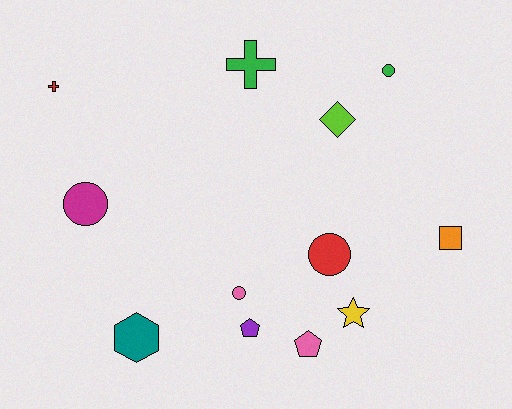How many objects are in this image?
There are 12 objects.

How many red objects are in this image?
There are 2 red objects.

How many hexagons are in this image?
There is 1 hexagon.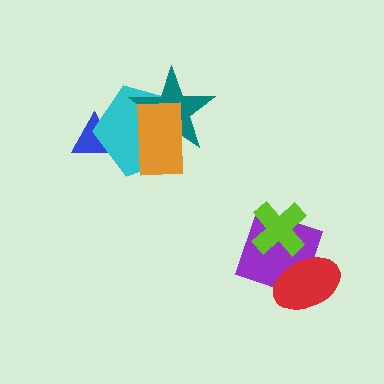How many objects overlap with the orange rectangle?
2 objects overlap with the orange rectangle.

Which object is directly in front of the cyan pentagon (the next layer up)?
The teal star is directly in front of the cyan pentagon.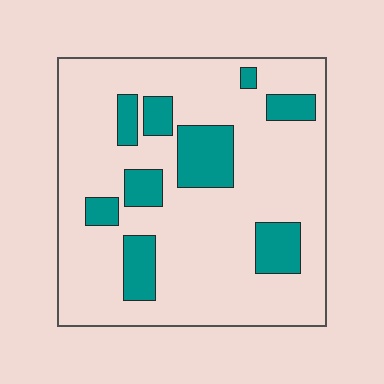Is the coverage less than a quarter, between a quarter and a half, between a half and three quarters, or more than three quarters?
Less than a quarter.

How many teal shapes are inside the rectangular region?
9.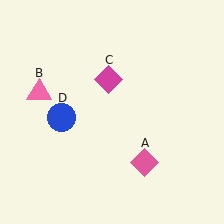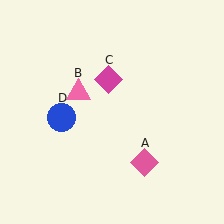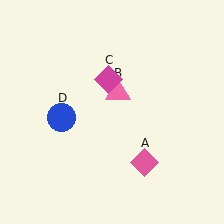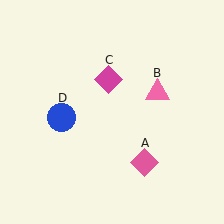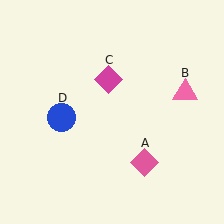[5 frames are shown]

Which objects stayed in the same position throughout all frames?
Pink diamond (object A) and magenta diamond (object C) and blue circle (object D) remained stationary.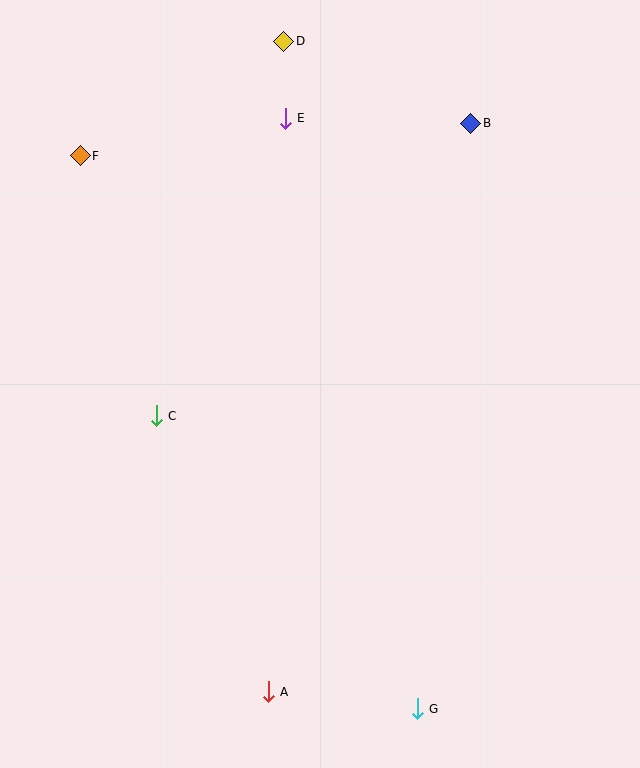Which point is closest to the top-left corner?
Point F is closest to the top-left corner.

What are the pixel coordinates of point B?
Point B is at (471, 123).